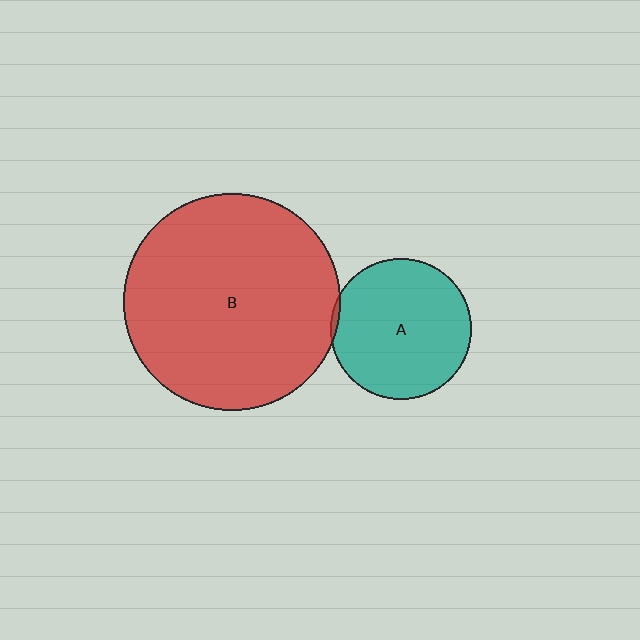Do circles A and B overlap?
Yes.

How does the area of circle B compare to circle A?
Approximately 2.4 times.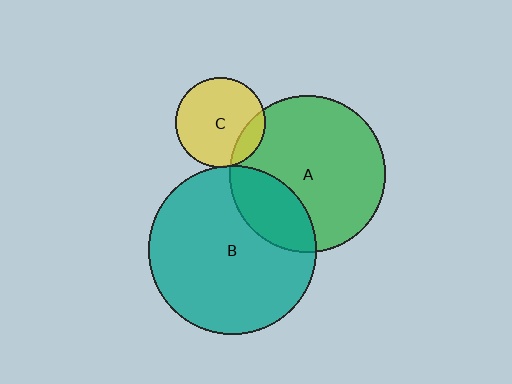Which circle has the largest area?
Circle B (teal).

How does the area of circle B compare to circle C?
Approximately 3.4 times.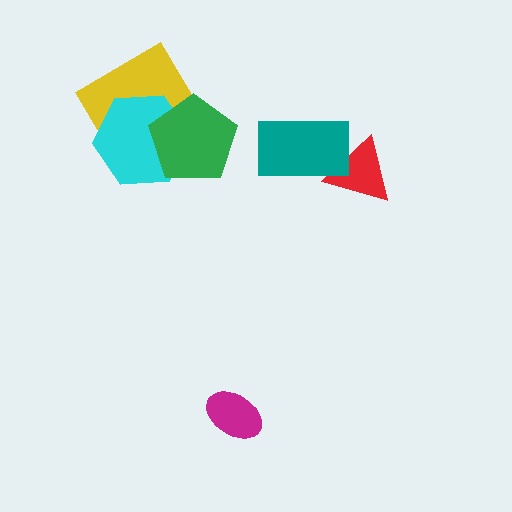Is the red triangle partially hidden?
Yes, it is partially covered by another shape.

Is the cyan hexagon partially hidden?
Yes, it is partially covered by another shape.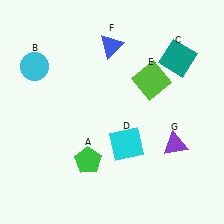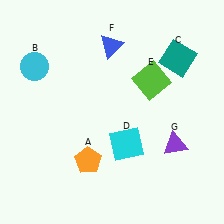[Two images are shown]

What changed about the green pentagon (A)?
In Image 1, A is green. In Image 2, it changed to orange.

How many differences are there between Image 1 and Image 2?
There is 1 difference between the two images.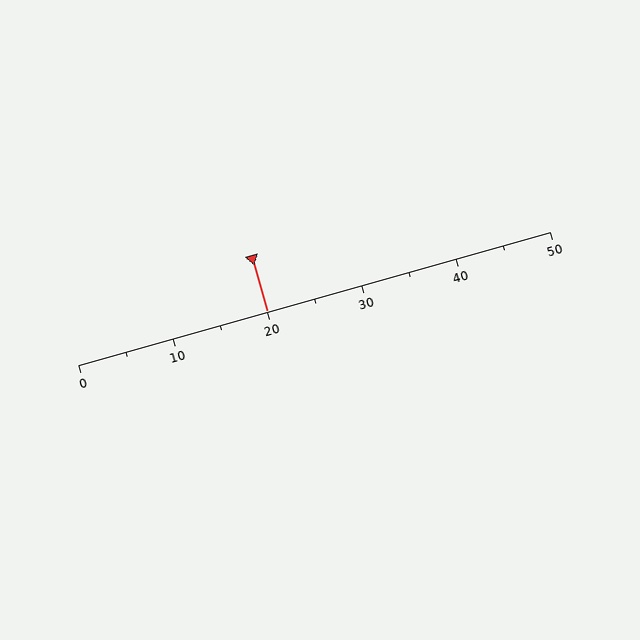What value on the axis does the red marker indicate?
The marker indicates approximately 20.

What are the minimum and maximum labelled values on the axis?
The axis runs from 0 to 50.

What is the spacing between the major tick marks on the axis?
The major ticks are spaced 10 apart.